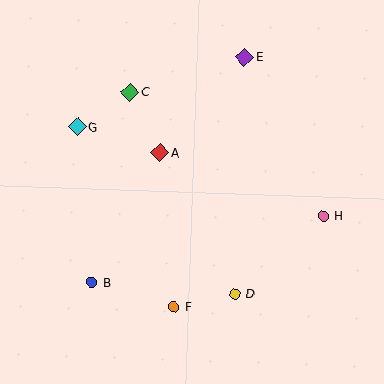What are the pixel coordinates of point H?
Point H is at (323, 216).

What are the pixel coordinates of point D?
Point D is at (235, 294).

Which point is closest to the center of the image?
Point A at (160, 152) is closest to the center.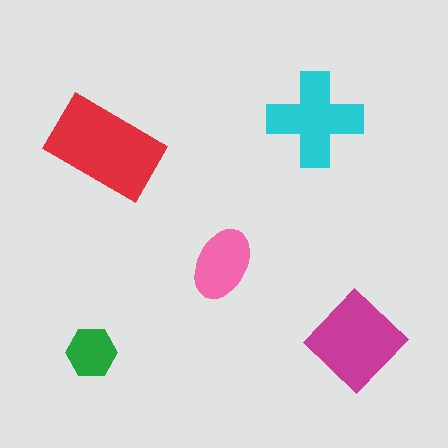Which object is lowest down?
The green hexagon is bottommost.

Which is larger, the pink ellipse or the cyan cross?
The cyan cross.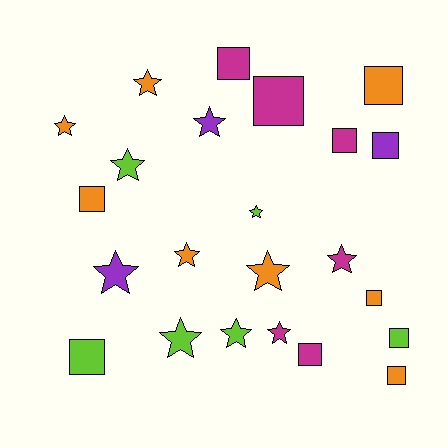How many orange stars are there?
There are 4 orange stars.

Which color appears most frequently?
Orange, with 8 objects.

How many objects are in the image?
There are 23 objects.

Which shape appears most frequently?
Star, with 12 objects.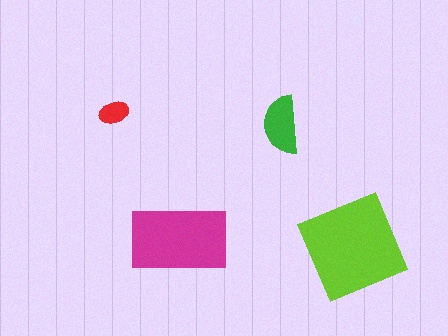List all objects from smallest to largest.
The red ellipse, the green semicircle, the magenta rectangle, the lime square.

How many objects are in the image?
There are 4 objects in the image.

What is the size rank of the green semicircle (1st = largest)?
3rd.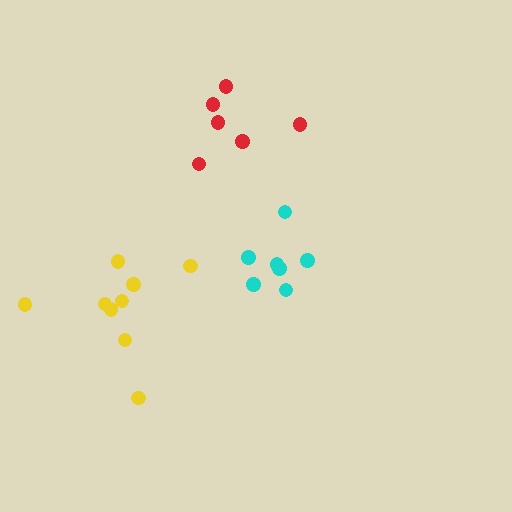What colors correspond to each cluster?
The clusters are colored: cyan, red, yellow.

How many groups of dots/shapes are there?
There are 3 groups.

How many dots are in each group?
Group 1: 7 dots, Group 2: 6 dots, Group 3: 9 dots (22 total).